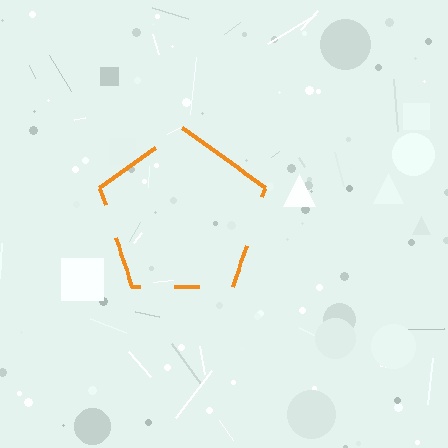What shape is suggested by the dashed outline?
The dashed outline suggests a pentagon.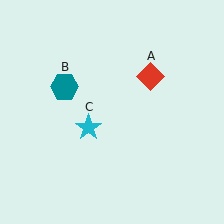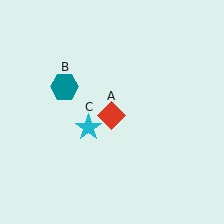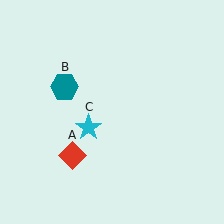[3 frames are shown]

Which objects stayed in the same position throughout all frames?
Teal hexagon (object B) and cyan star (object C) remained stationary.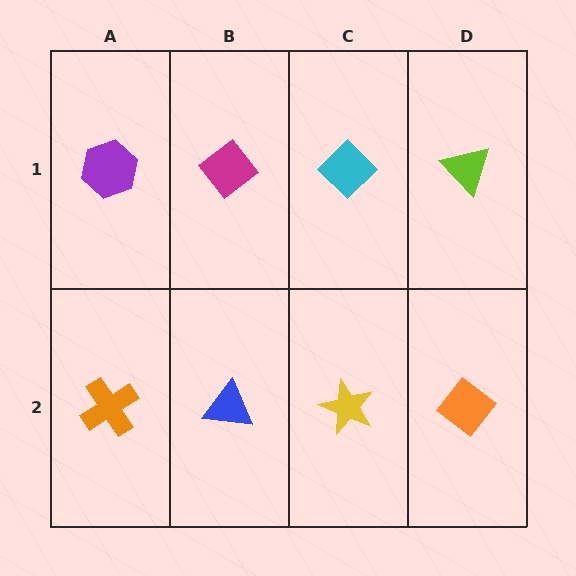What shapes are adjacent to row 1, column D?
An orange diamond (row 2, column D), a cyan diamond (row 1, column C).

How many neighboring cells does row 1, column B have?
3.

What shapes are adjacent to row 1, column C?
A yellow star (row 2, column C), a magenta diamond (row 1, column B), a lime triangle (row 1, column D).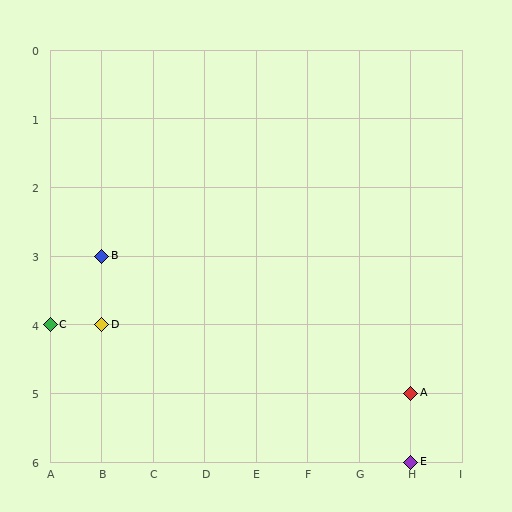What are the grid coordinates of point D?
Point D is at grid coordinates (B, 4).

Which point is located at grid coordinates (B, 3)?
Point B is at (B, 3).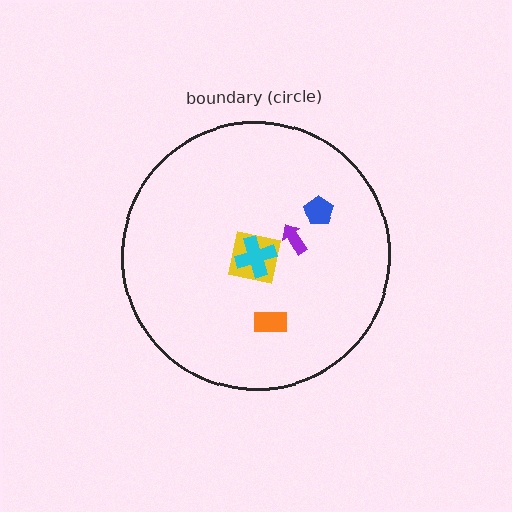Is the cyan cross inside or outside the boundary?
Inside.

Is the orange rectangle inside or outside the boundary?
Inside.